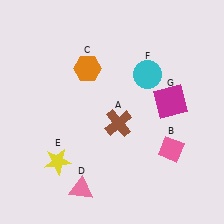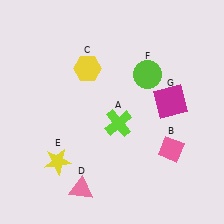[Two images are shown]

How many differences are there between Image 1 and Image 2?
There are 3 differences between the two images.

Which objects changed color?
A changed from brown to lime. C changed from orange to yellow. F changed from cyan to lime.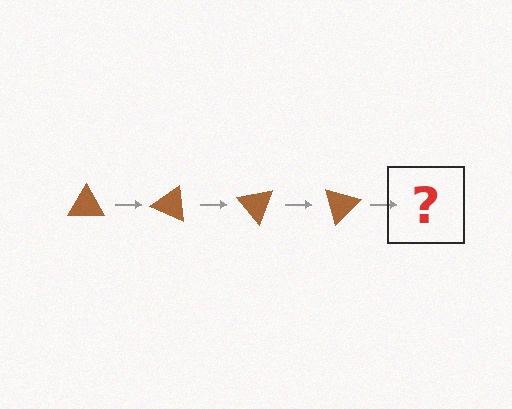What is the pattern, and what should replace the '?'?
The pattern is that the triangle rotates 25 degrees each step. The '?' should be a brown triangle rotated 100 degrees.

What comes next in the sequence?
The next element should be a brown triangle rotated 100 degrees.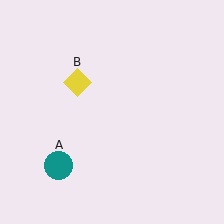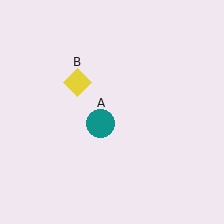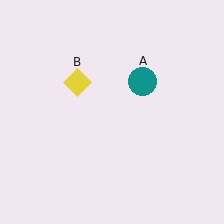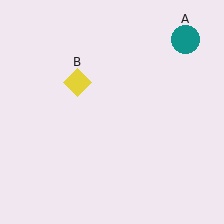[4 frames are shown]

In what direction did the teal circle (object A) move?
The teal circle (object A) moved up and to the right.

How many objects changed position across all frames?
1 object changed position: teal circle (object A).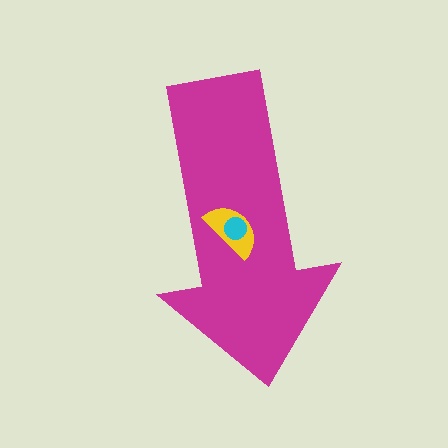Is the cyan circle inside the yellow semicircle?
Yes.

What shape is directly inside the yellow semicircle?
The cyan circle.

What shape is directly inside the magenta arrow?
The yellow semicircle.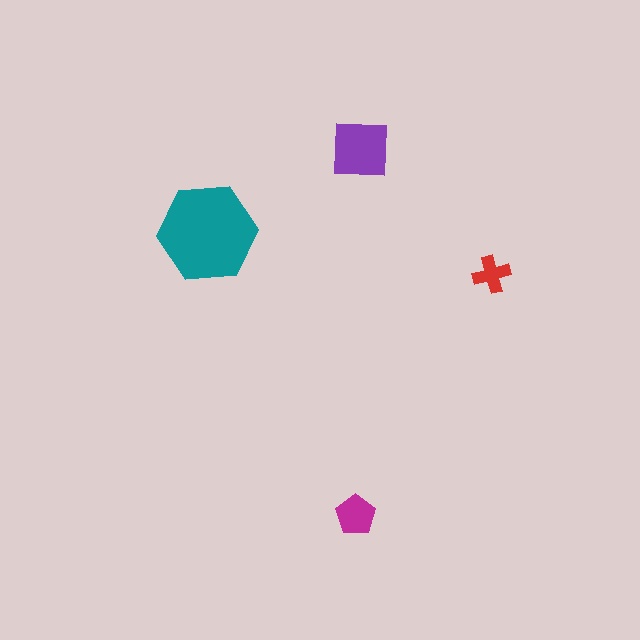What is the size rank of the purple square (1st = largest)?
2nd.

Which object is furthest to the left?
The teal hexagon is leftmost.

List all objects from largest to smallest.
The teal hexagon, the purple square, the magenta pentagon, the red cross.